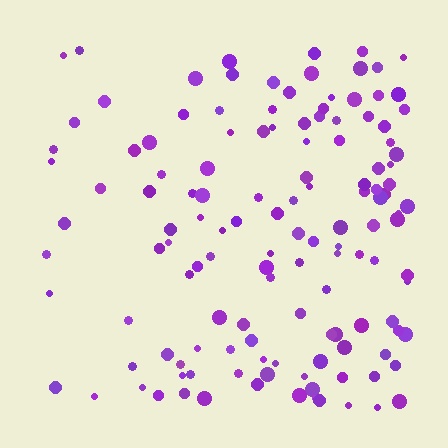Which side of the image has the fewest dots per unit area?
The left.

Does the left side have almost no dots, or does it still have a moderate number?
Still a moderate number, just noticeably fewer than the right.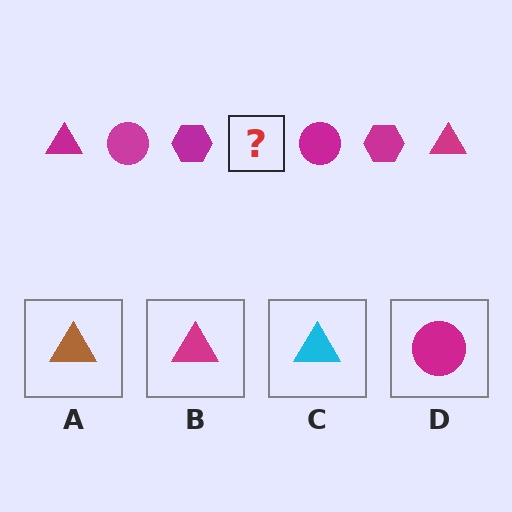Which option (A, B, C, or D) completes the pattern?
B.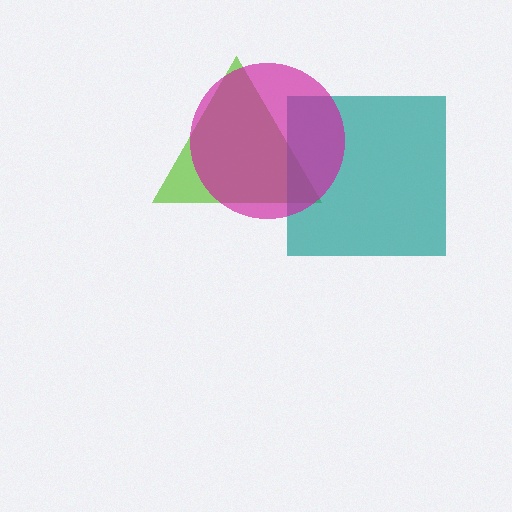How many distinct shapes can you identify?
There are 3 distinct shapes: a lime triangle, a teal square, a magenta circle.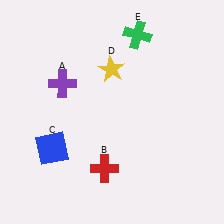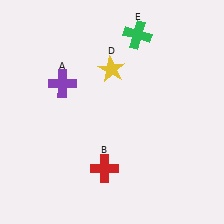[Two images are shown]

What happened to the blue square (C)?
The blue square (C) was removed in Image 2. It was in the bottom-left area of Image 1.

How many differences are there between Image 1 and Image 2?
There is 1 difference between the two images.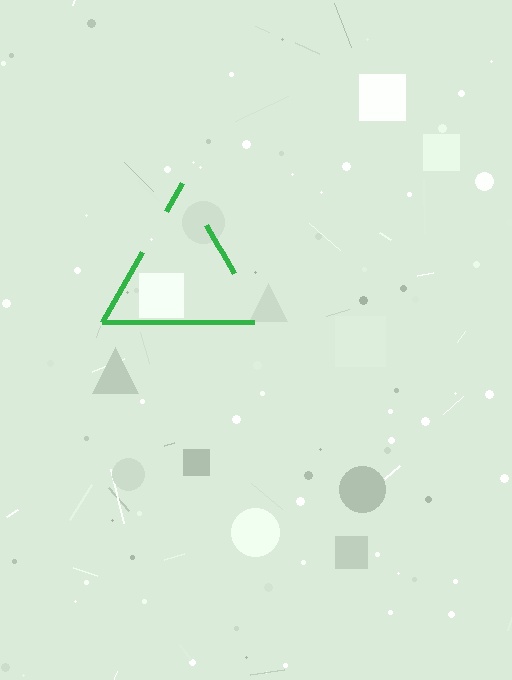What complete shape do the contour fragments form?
The contour fragments form a triangle.